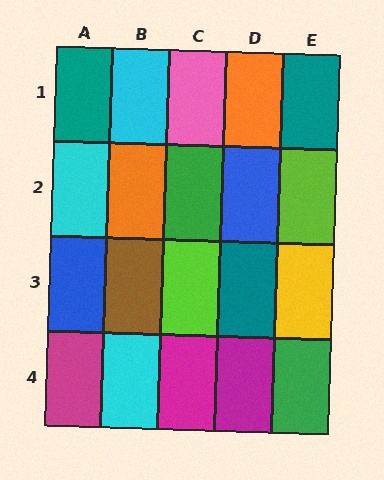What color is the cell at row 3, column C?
Lime.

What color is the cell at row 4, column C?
Magenta.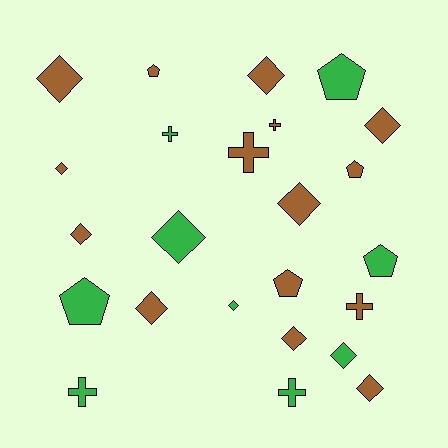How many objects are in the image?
There are 24 objects.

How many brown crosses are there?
There are 3 brown crosses.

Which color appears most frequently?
Brown, with 15 objects.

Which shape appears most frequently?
Diamond, with 12 objects.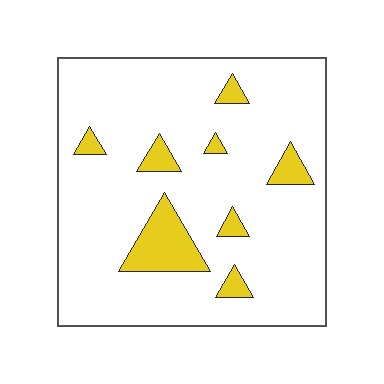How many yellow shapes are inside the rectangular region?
8.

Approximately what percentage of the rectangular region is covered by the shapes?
Approximately 10%.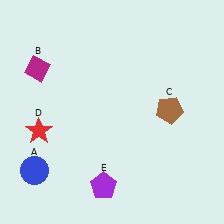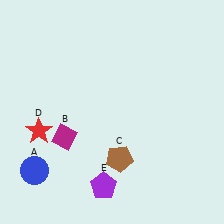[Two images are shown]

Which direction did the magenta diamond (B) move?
The magenta diamond (B) moved down.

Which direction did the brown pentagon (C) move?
The brown pentagon (C) moved left.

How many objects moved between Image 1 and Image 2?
2 objects moved between the two images.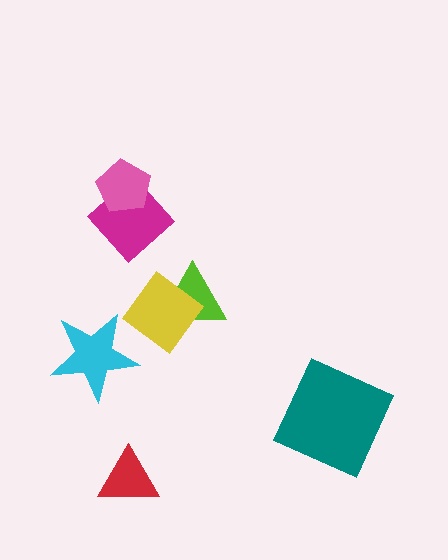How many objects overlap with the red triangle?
0 objects overlap with the red triangle.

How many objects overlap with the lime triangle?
1 object overlaps with the lime triangle.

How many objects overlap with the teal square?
0 objects overlap with the teal square.